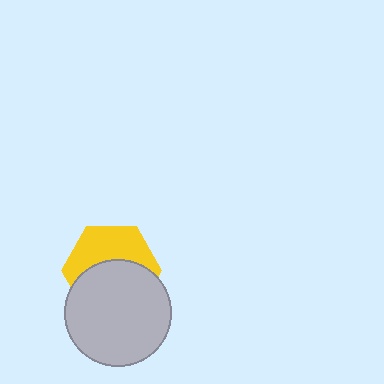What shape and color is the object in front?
The object in front is a light gray circle.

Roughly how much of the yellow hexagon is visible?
About half of it is visible (roughly 46%).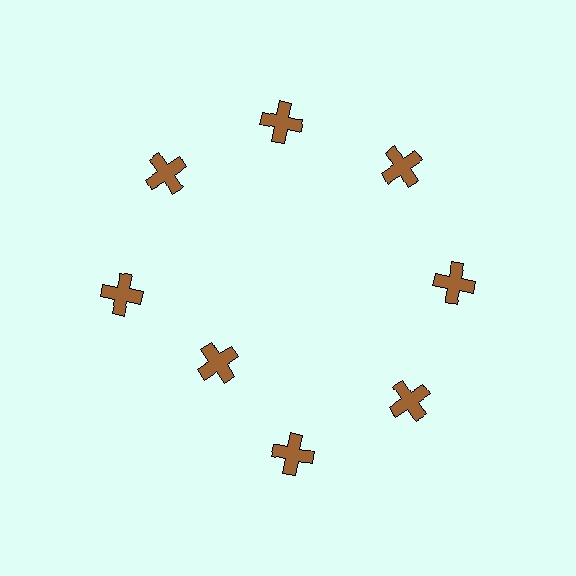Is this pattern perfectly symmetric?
No. The 8 brown crosses are arranged in a ring, but one element near the 8 o'clock position is pulled inward toward the center, breaking the 8-fold rotational symmetry.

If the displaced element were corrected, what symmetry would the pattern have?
It would have 8-fold rotational symmetry — the pattern would map onto itself every 45 degrees.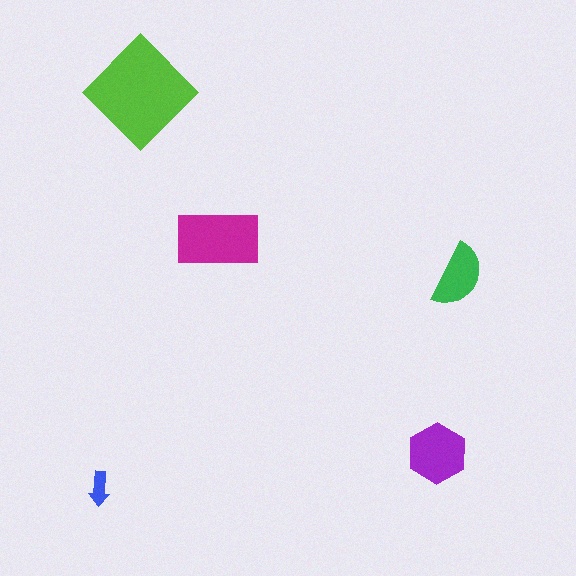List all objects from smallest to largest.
The blue arrow, the green semicircle, the purple hexagon, the magenta rectangle, the lime diamond.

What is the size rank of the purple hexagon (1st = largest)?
3rd.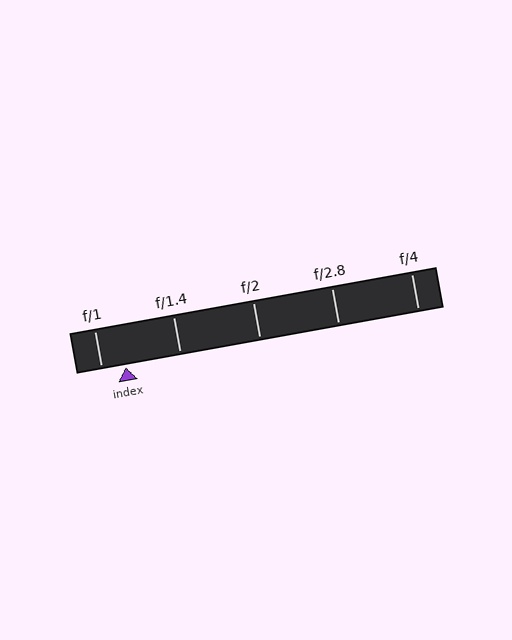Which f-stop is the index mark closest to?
The index mark is closest to f/1.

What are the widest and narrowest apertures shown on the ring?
The widest aperture shown is f/1 and the narrowest is f/4.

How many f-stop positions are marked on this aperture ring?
There are 5 f-stop positions marked.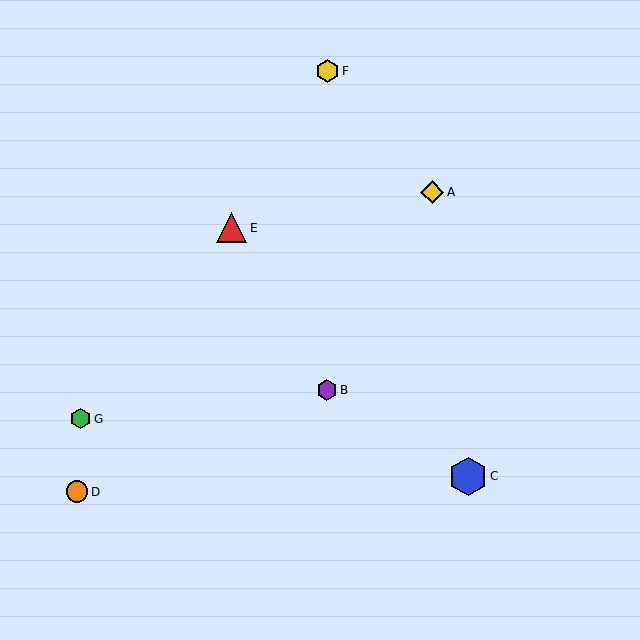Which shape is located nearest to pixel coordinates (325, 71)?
The yellow hexagon (labeled F) at (328, 71) is nearest to that location.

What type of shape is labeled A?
Shape A is a yellow diamond.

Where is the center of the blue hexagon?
The center of the blue hexagon is at (468, 476).